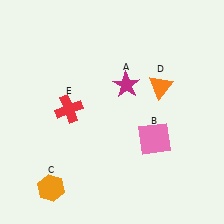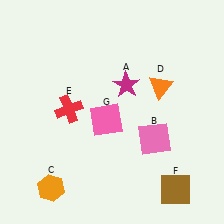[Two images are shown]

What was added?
A brown square (F), a pink square (G) were added in Image 2.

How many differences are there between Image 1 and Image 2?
There are 2 differences between the two images.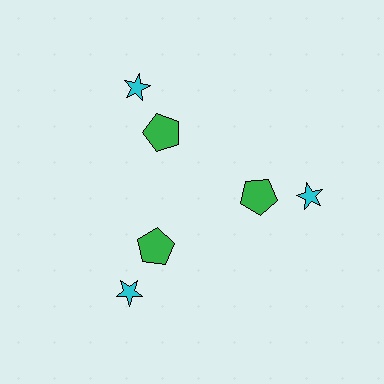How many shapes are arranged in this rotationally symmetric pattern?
There are 6 shapes, arranged in 3 groups of 2.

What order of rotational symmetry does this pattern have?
This pattern has 3-fold rotational symmetry.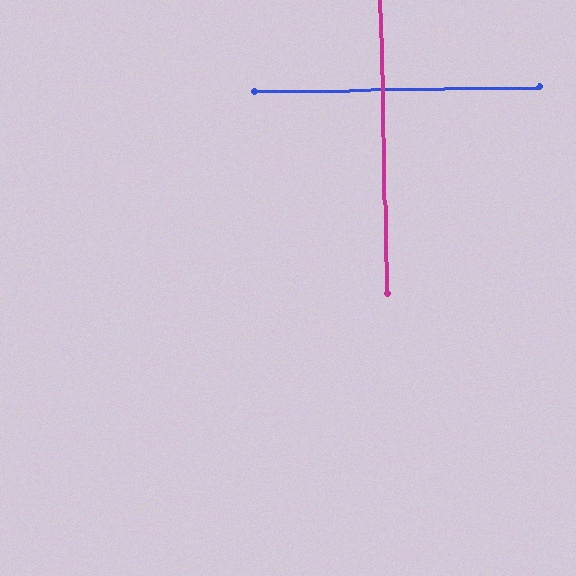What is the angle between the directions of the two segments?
Approximately 90 degrees.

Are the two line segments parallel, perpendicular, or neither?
Perpendicular — they meet at approximately 90°.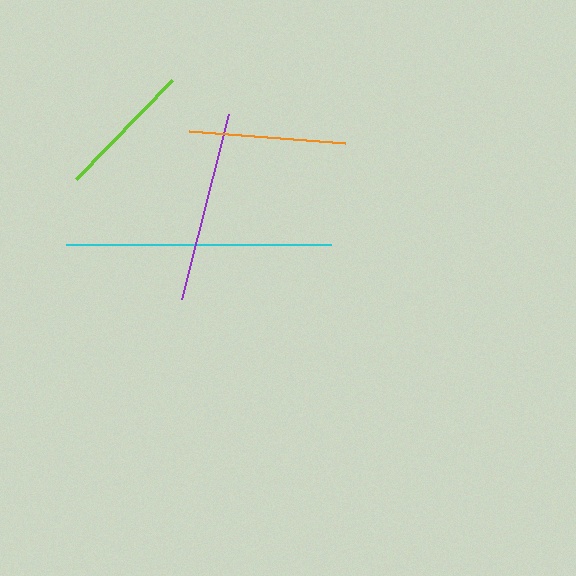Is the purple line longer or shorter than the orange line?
The purple line is longer than the orange line.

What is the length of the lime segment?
The lime segment is approximately 137 pixels long.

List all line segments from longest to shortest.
From longest to shortest: cyan, purple, orange, lime.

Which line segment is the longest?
The cyan line is the longest at approximately 265 pixels.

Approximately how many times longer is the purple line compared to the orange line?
The purple line is approximately 1.2 times the length of the orange line.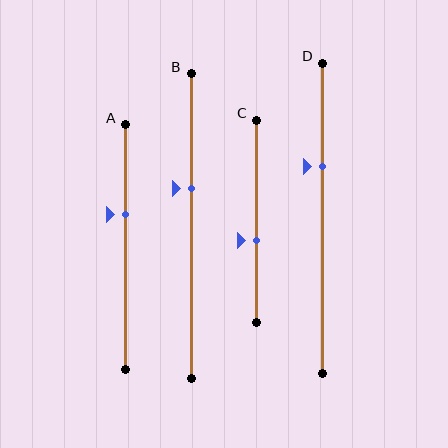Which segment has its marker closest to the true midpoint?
Segment C has its marker closest to the true midpoint.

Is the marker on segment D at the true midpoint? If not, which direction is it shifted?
No, the marker on segment D is shifted upward by about 17% of the segment length.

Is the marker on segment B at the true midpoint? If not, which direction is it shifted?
No, the marker on segment B is shifted upward by about 12% of the segment length.